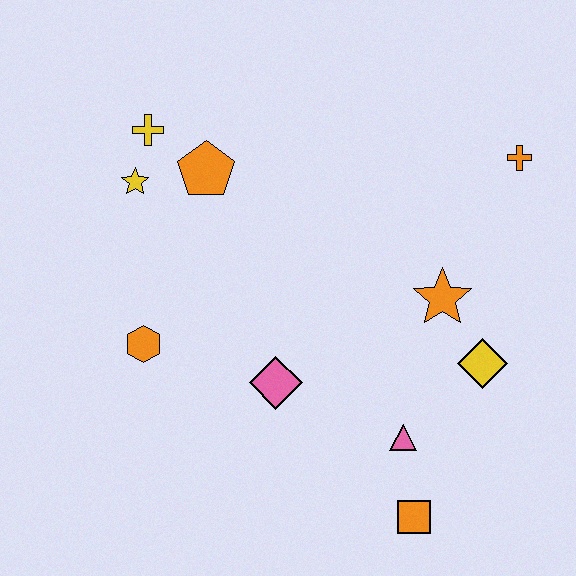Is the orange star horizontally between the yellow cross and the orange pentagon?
No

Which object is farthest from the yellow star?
The orange square is farthest from the yellow star.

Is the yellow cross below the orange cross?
No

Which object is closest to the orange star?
The yellow diamond is closest to the orange star.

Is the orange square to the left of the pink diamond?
No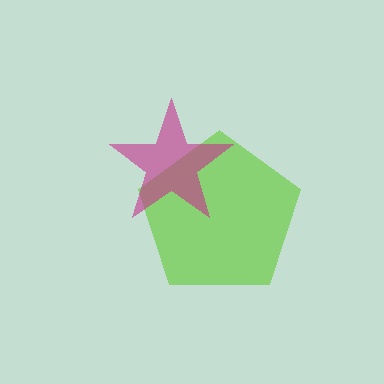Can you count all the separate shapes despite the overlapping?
Yes, there are 2 separate shapes.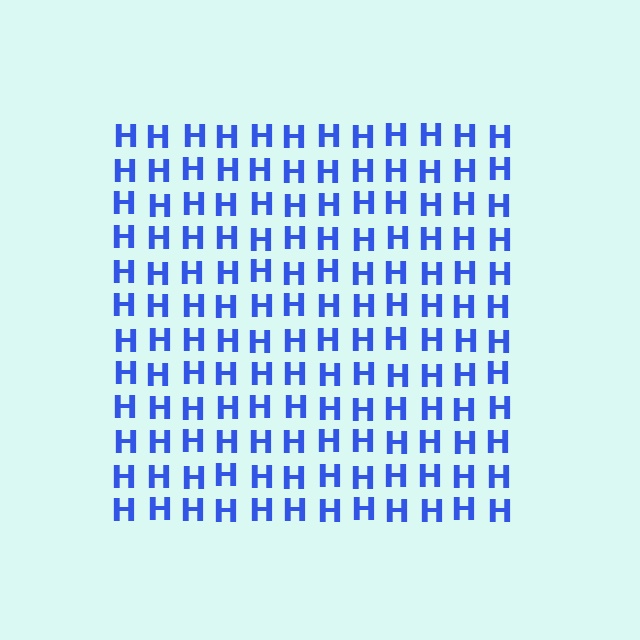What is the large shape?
The large shape is a square.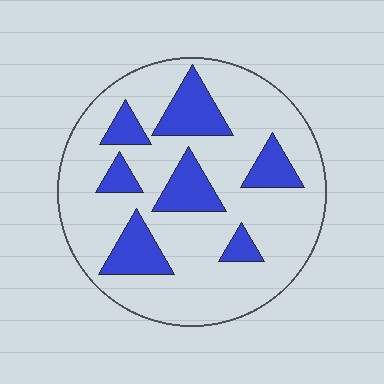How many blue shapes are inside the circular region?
7.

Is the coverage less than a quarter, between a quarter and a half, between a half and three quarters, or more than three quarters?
Less than a quarter.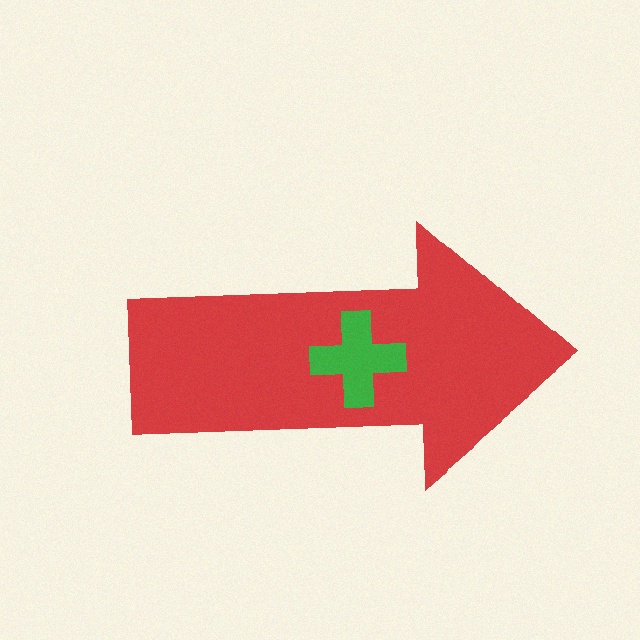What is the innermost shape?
The green cross.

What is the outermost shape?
The red arrow.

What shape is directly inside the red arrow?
The green cross.